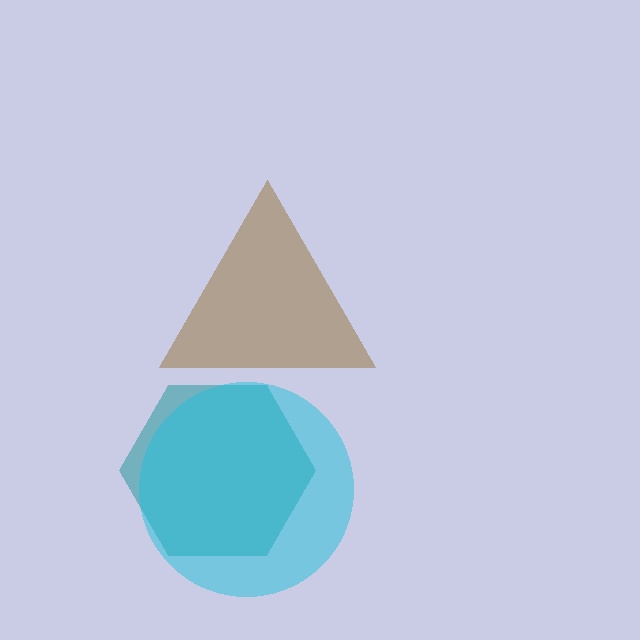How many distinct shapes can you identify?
There are 3 distinct shapes: a teal hexagon, a brown triangle, a cyan circle.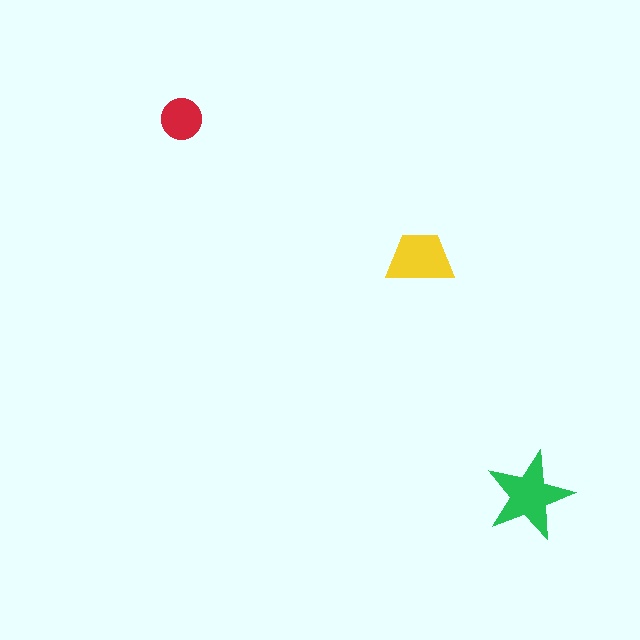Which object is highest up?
The red circle is topmost.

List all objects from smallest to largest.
The red circle, the yellow trapezoid, the green star.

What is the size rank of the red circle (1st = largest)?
3rd.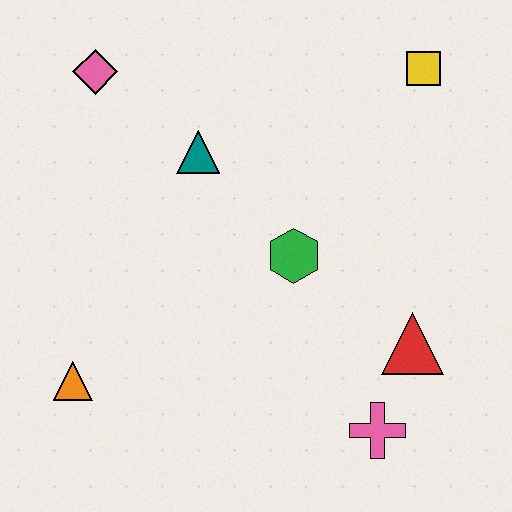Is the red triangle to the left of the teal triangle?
No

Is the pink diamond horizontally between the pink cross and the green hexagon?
No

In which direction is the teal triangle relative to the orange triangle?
The teal triangle is above the orange triangle.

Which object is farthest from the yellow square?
The orange triangle is farthest from the yellow square.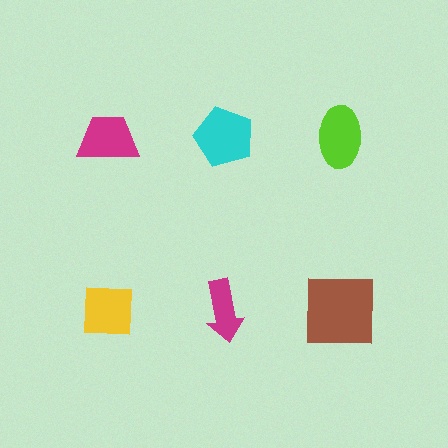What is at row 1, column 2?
A cyan pentagon.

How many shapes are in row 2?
3 shapes.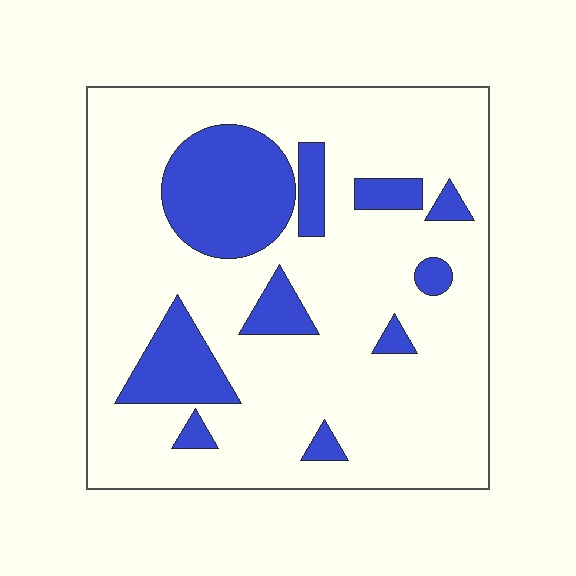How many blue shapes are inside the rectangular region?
10.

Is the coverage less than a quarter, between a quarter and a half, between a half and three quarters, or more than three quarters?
Less than a quarter.